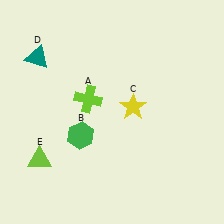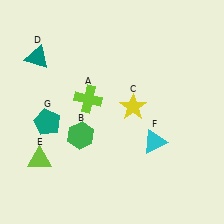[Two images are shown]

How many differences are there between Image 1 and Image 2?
There are 2 differences between the two images.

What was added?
A cyan triangle (F), a teal pentagon (G) were added in Image 2.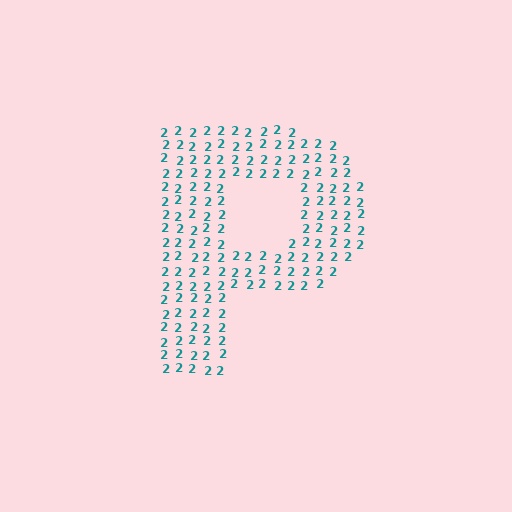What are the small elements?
The small elements are digit 2's.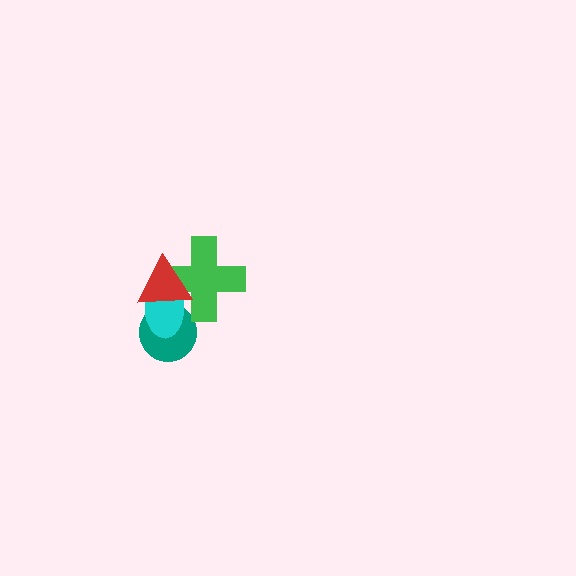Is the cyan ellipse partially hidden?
Yes, it is partially covered by another shape.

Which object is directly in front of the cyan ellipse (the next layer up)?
The green cross is directly in front of the cyan ellipse.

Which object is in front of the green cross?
The red triangle is in front of the green cross.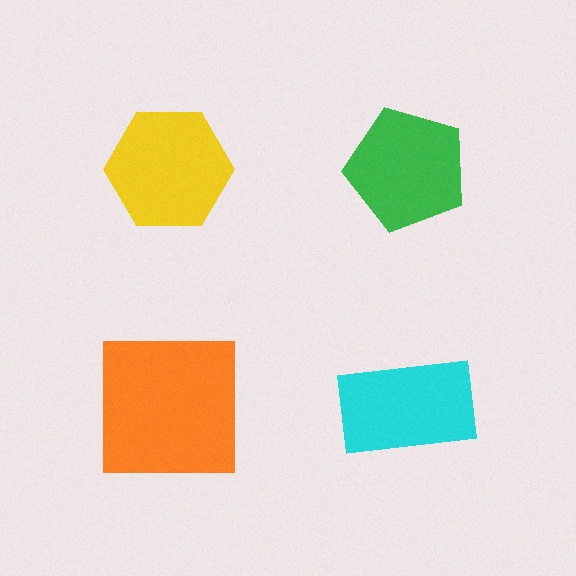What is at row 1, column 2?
A green pentagon.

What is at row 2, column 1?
An orange square.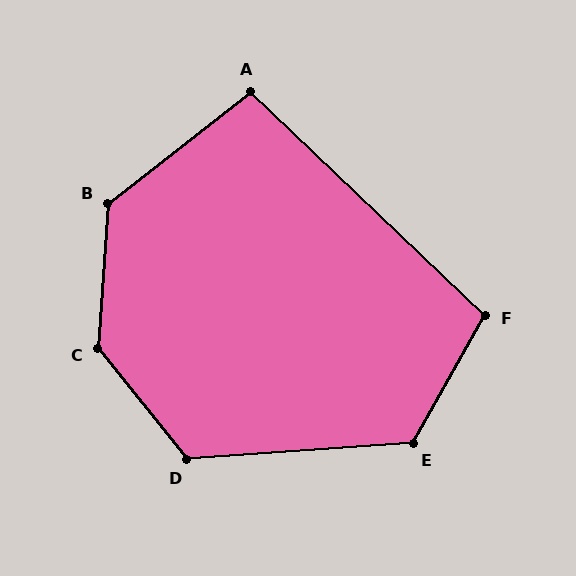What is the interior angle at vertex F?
Approximately 104 degrees (obtuse).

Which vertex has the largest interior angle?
C, at approximately 138 degrees.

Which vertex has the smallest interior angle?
A, at approximately 98 degrees.